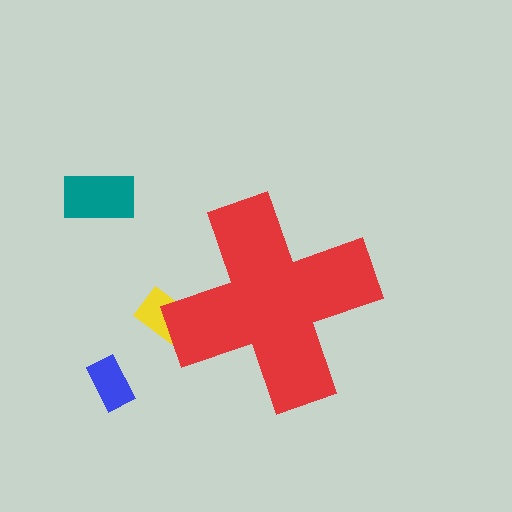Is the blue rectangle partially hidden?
No, the blue rectangle is fully visible.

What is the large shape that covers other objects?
A red cross.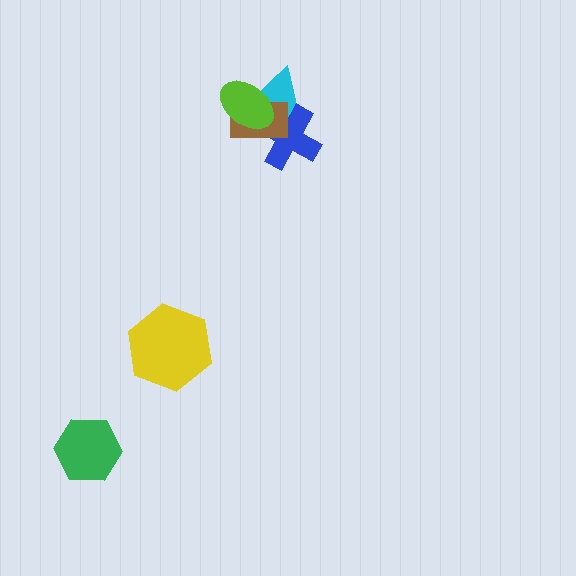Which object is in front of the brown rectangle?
The lime ellipse is in front of the brown rectangle.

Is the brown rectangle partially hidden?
Yes, it is partially covered by another shape.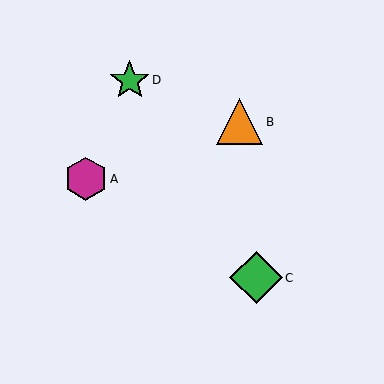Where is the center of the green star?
The center of the green star is at (130, 80).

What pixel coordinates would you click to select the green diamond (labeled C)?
Click at (256, 278) to select the green diamond C.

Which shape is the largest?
The green diamond (labeled C) is the largest.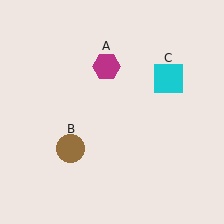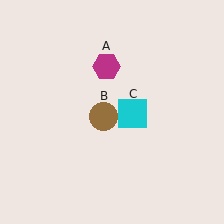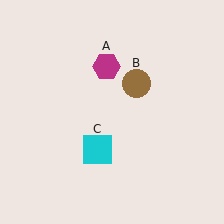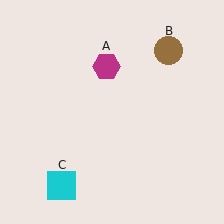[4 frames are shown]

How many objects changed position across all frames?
2 objects changed position: brown circle (object B), cyan square (object C).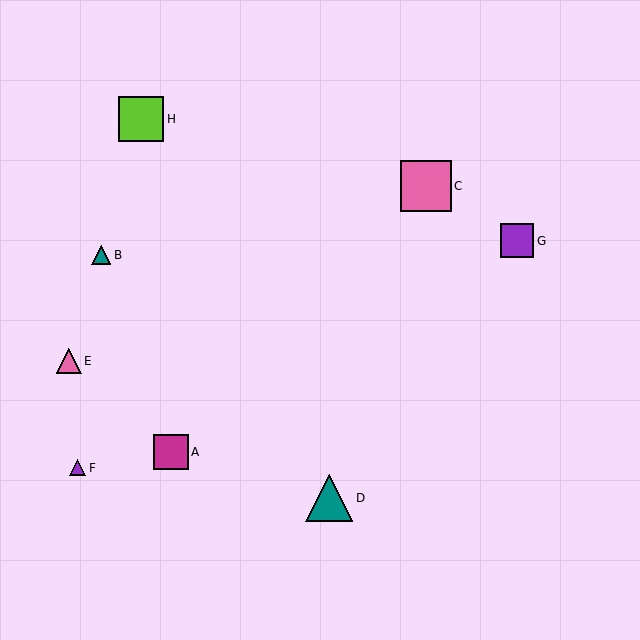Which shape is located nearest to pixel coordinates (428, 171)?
The pink square (labeled C) at (426, 186) is nearest to that location.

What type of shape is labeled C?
Shape C is a pink square.